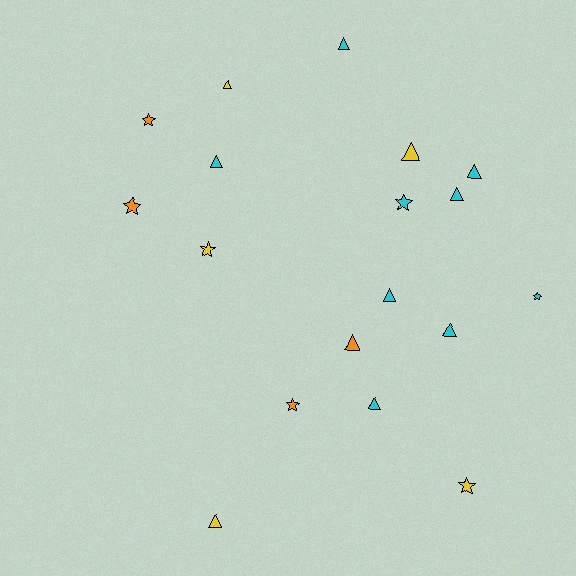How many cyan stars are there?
There are 2 cyan stars.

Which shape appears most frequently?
Triangle, with 11 objects.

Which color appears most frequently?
Cyan, with 9 objects.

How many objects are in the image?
There are 18 objects.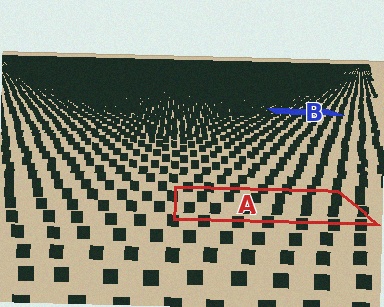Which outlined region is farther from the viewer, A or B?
Region B is farther from the viewer — the texture elements inside it appear smaller and more densely packed.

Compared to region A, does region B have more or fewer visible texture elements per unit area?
Region B has more texture elements per unit area — they are packed more densely because it is farther away.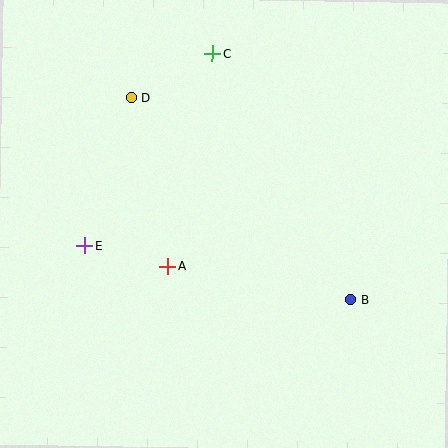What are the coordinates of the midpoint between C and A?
The midpoint between C and A is at (190, 160).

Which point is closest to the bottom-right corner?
Point B is closest to the bottom-right corner.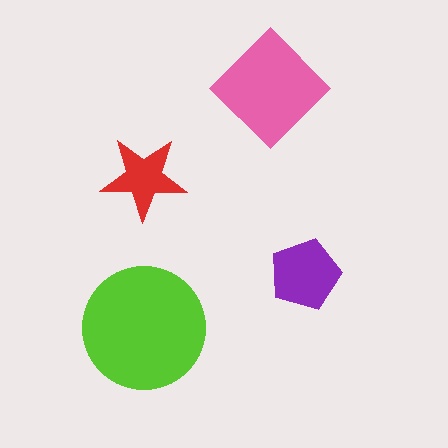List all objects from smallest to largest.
The red star, the purple pentagon, the pink diamond, the lime circle.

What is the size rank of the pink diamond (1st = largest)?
2nd.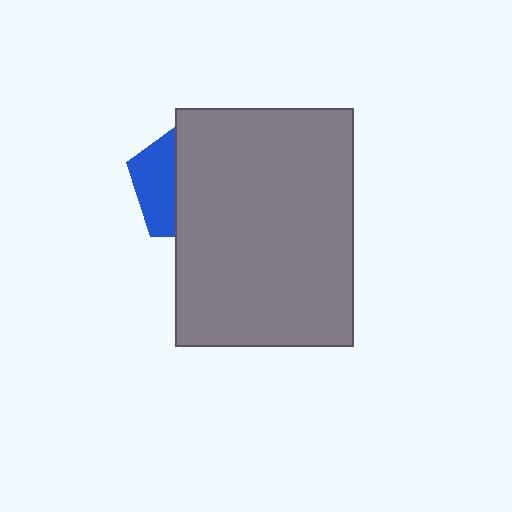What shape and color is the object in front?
The object in front is a gray rectangle.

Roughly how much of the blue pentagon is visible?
A small part of it is visible (roughly 35%).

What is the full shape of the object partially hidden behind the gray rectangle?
The partially hidden object is a blue pentagon.